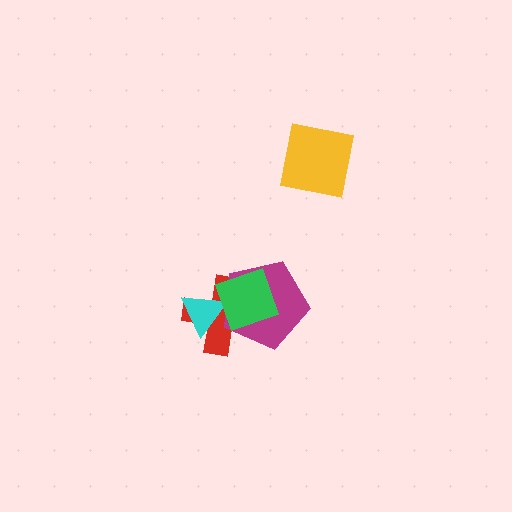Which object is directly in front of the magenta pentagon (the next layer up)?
The cyan triangle is directly in front of the magenta pentagon.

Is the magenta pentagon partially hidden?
Yes, it is partially covered by another shape.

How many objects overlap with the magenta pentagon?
3 objects overlap with the magenta pentagon.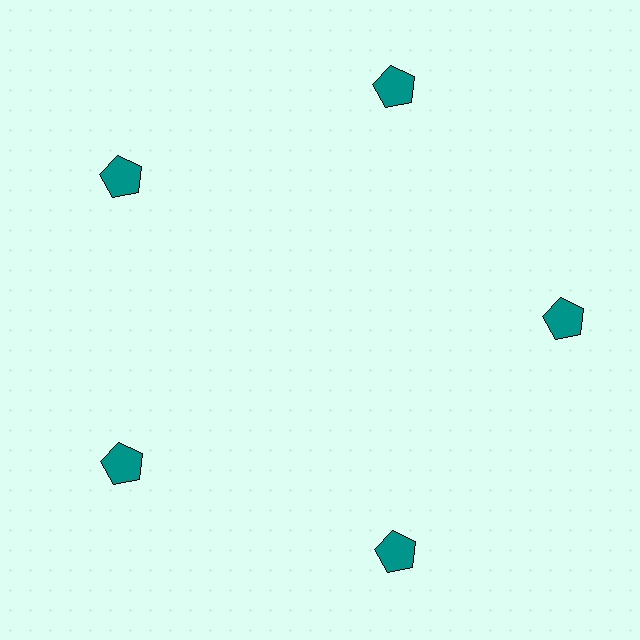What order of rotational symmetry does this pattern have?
This pattern has 5-fold rotational symmetry.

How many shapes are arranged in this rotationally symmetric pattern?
There are 5 shapes, arranged in 5 groups of 1.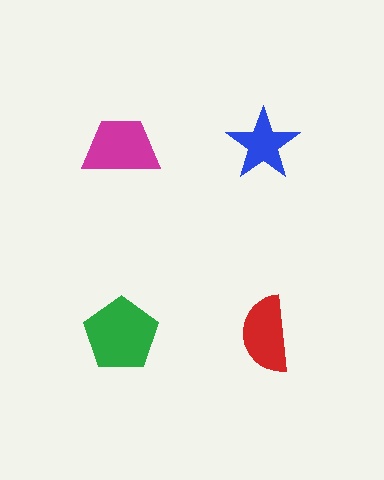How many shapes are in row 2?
2 shapes.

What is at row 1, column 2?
A blue star.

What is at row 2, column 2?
A red semicircle.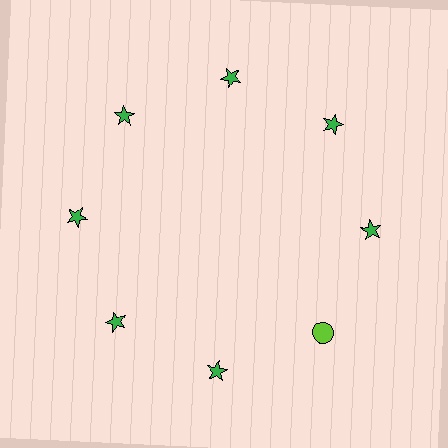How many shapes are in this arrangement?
There are 8 shapes arranged in a ring pattern.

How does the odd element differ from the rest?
It differs in both color (lime instead of green) and shape (circle instead of star).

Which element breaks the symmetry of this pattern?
The lime circle at roughly the 4 o'clock position breaks the symmetry. All other shapes are green stars.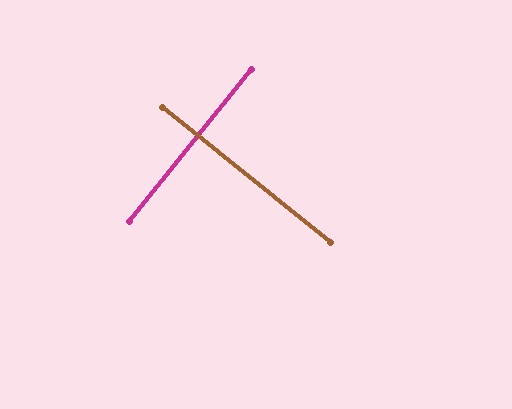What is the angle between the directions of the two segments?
Approximately 90 degrees.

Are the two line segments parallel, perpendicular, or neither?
Perpendicular — they meet at approximately 90°.